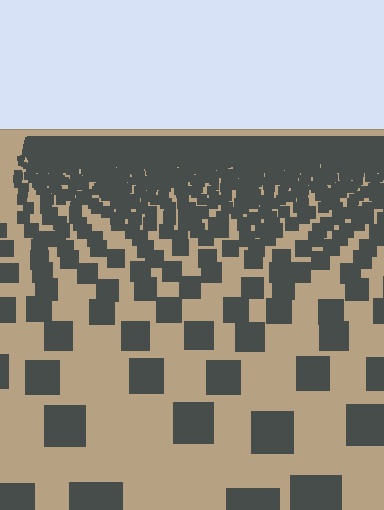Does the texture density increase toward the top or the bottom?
Density increases toward the top.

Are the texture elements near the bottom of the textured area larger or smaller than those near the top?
Larger. Near the bottom, elements are closer to the viewer and appear at a bigger on-screen size.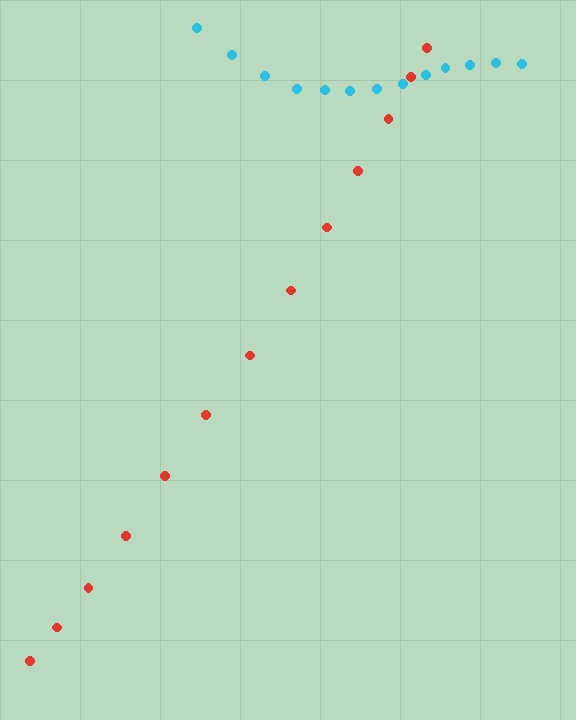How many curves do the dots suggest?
There are 2 distinct paths.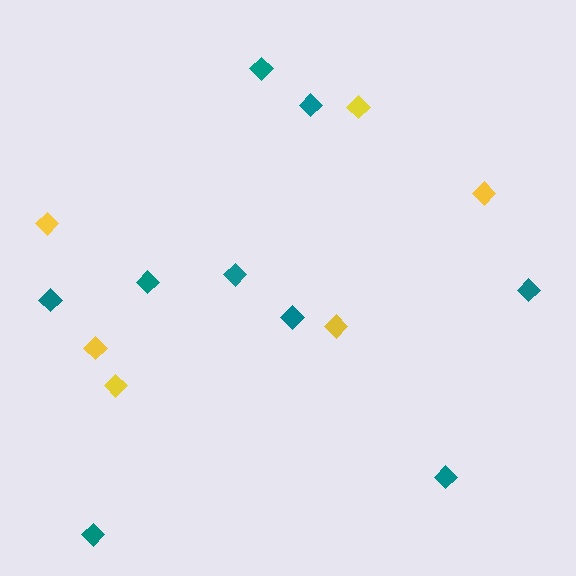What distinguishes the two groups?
There are 2 groups: one group of teal diamonds (9) and one group of yellow diamonds (6).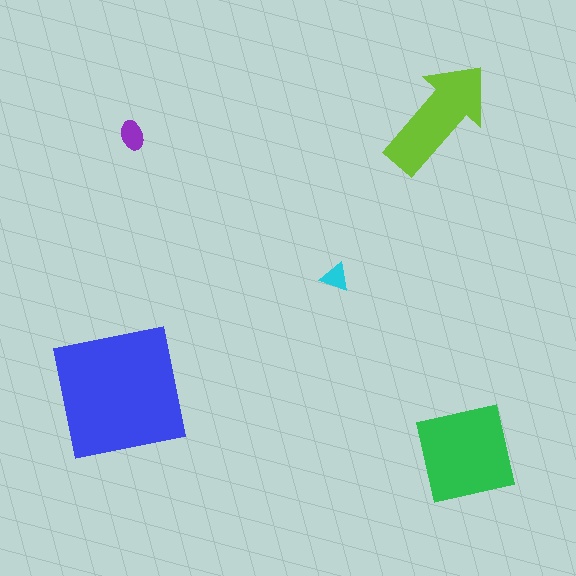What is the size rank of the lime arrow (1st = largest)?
3rd.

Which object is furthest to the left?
The blue square is leftmost.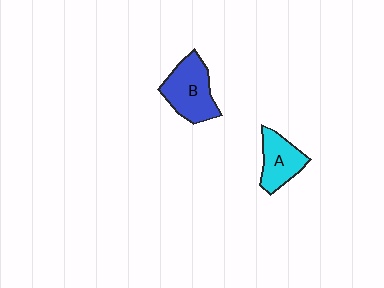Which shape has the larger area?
Shape B (blue).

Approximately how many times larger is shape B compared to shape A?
Approximately 1.3 times.